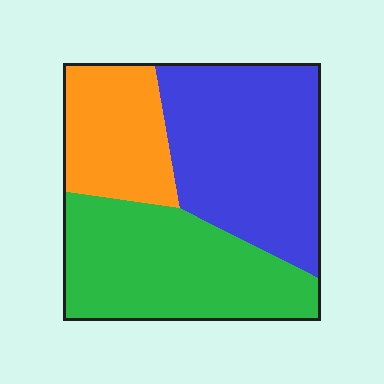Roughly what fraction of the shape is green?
Green takes up between a third and a half of the shape.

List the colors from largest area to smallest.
From largest to smallest: blue, green, orange.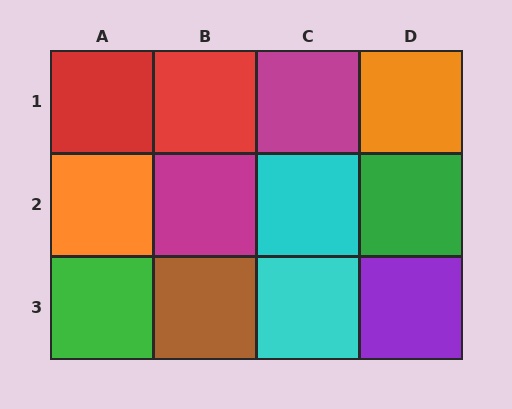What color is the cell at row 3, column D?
Purple.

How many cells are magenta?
2 cells are magenta.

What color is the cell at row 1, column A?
Red.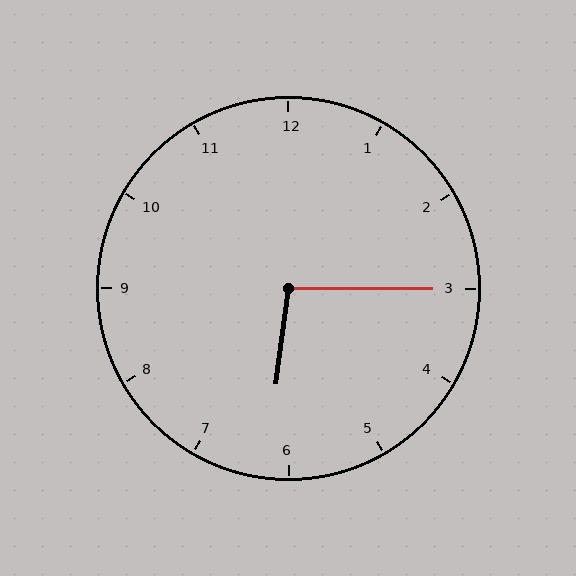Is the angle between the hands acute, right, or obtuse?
It is obtuse.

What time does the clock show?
6:15.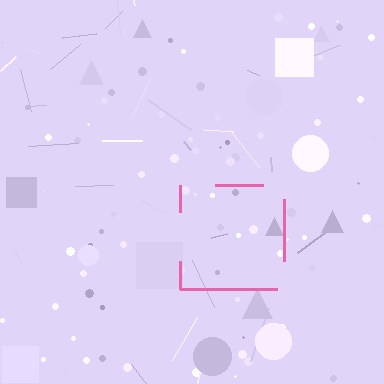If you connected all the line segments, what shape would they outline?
They would outline a square.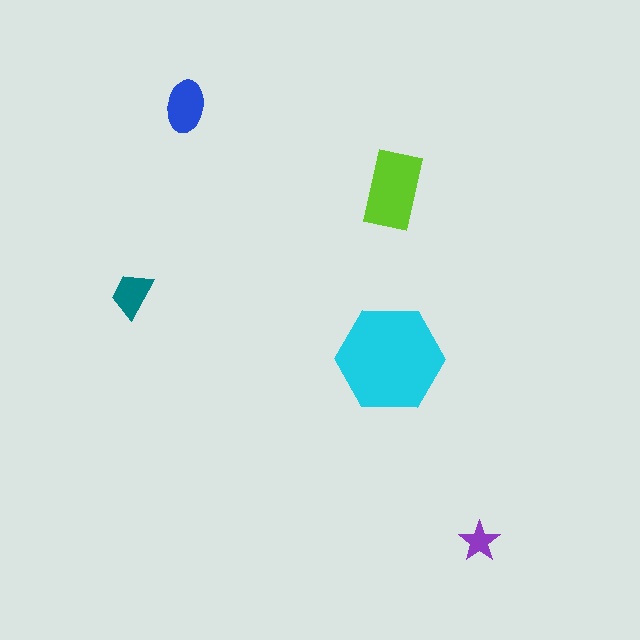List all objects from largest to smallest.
The cyan hexagon, the lime rectangle, the blue ellipse, the teal trapezoid, the purple star.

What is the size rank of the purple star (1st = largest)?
5th.